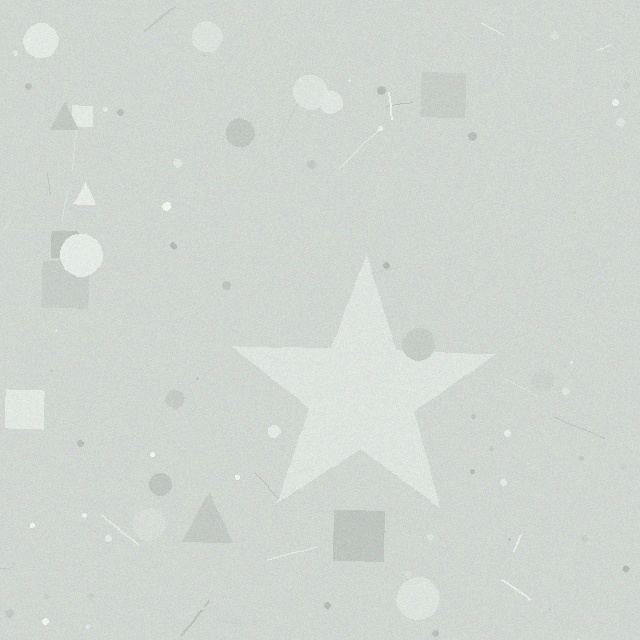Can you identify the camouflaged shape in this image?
The camouflaged shape is a star.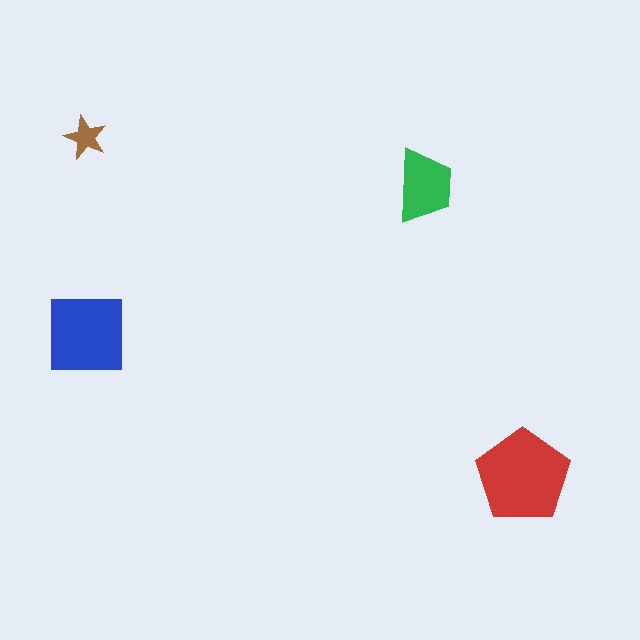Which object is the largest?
The red pentagon.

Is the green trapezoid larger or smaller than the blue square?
Smaller.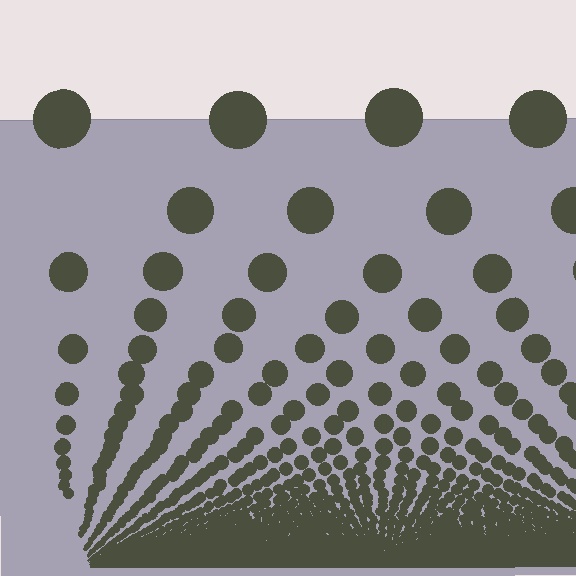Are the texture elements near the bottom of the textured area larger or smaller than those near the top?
Smaller. The gradient is inverted — elements near the bottom are smaller and denser.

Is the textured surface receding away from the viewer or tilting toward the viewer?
The surface appears to tilt toward the viewer. Texture elements get larger and sparser toward the top.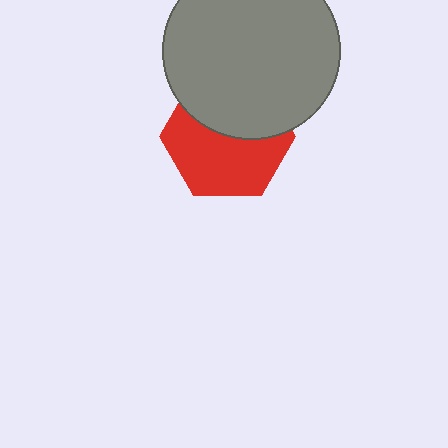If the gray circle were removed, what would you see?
You would see the complete red hexagon.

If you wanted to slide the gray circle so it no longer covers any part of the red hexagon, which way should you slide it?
Slide it up — that is the most direct way to separate the two shapes.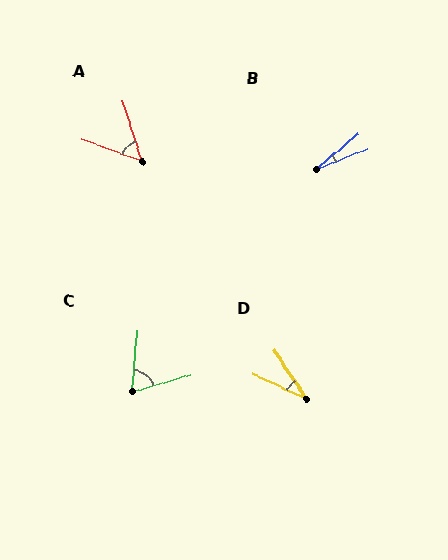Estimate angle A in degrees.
Approximately 53 degrees.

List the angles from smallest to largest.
B (18°), D (32°), A (53°), C (69°).